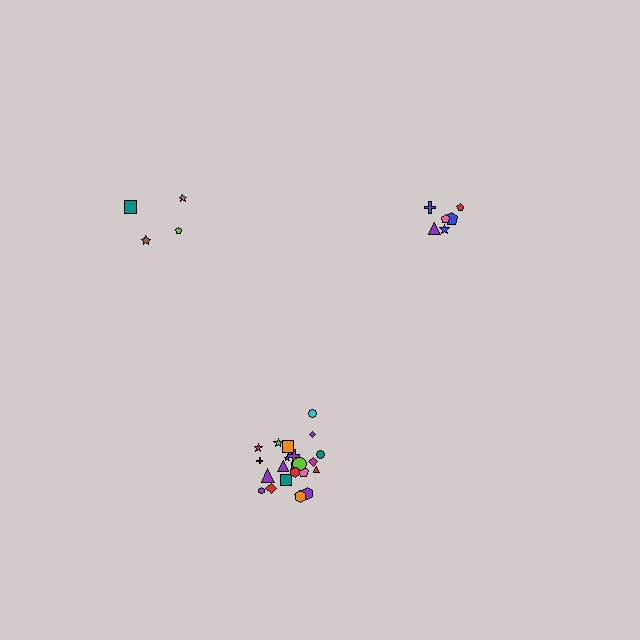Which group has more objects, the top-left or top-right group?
The top-right group.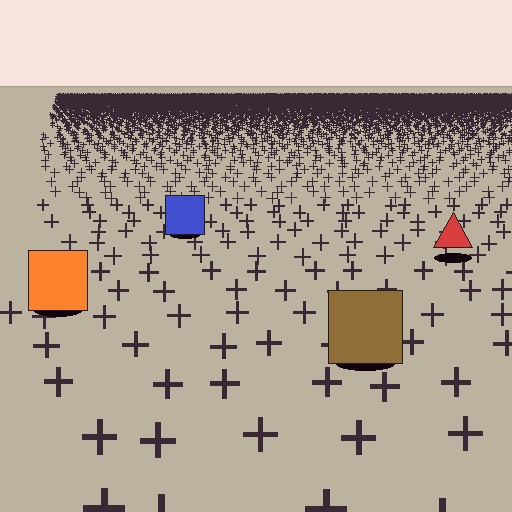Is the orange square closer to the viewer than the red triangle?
Yes. The orange square is closer — you can tell from the texture gradient: the ground texture is coarser near it.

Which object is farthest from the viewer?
The blue square is farthest from the viewer. It appears smaller and the ground texture around it is denser.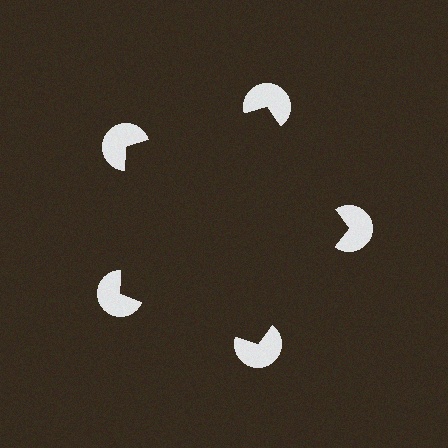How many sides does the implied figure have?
5 sides.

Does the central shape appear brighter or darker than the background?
It typically appears slightly darker than the background, even though no actual brightness change is drawn.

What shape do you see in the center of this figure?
An illusory pentagon — its edges are inferred from the aligned wedge cuts in the pac-man discs, not physically drawn.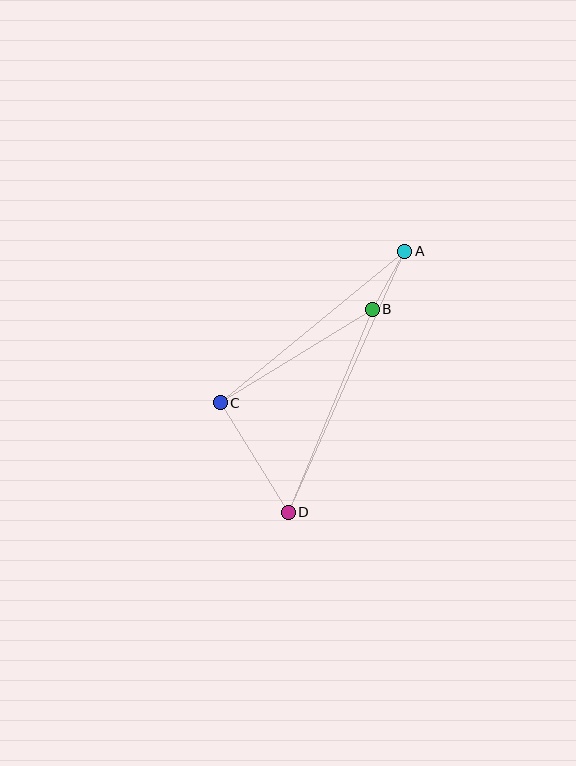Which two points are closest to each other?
Points A and B are closest to each other.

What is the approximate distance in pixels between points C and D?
The distance between C and D is approximately 129 pixels.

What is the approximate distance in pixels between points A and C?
The distance between A and C is approximately 239 pixels.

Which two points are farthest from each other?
Points A and D are farthest from each other.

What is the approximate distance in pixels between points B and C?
The distance between B and C is approximately 178 pixels.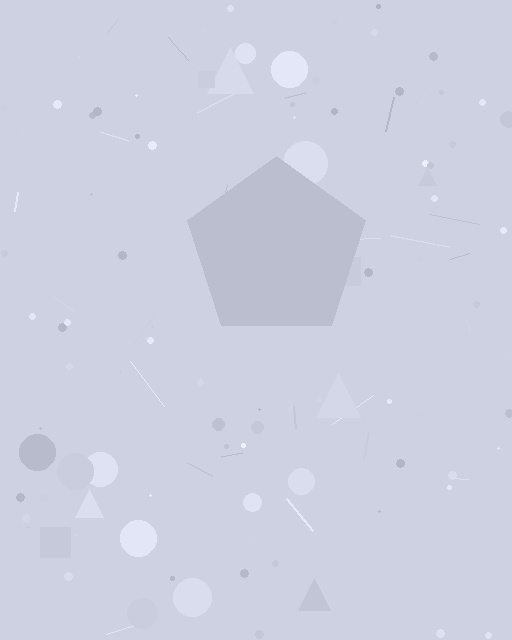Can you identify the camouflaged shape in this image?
The camouflaged shape is a pentagon.